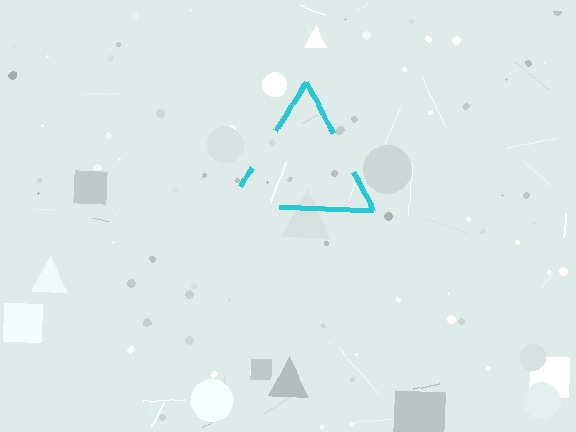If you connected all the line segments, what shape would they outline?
They would outline a triangle.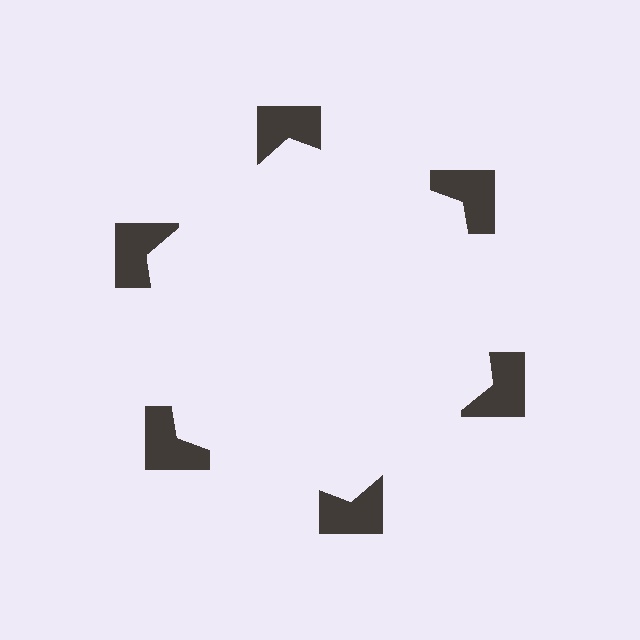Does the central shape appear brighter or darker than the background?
It typically appears slightly brighter than the background, even though no actual brightness change is drawn.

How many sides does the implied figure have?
6 sides.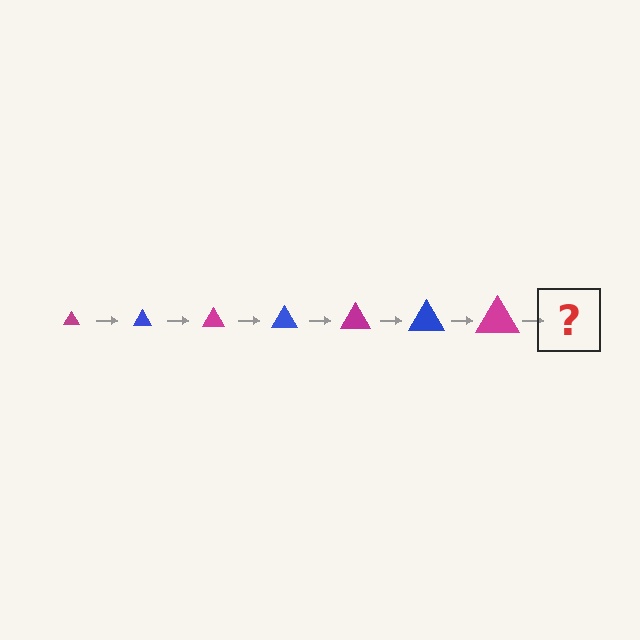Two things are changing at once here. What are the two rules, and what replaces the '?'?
The two rules are that the triangle grows larger each step and the color cycles through magenta and blue. The '?' should be a blue triangle, larger than the previous one.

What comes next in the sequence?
The next element should be a blue triangle, larger than the previous one.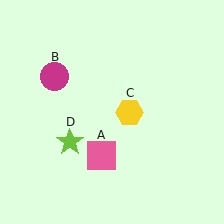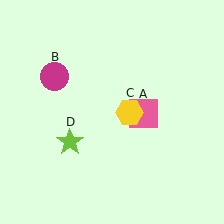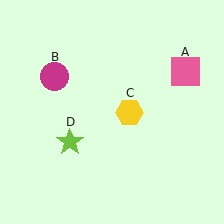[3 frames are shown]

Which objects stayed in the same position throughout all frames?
Magenta circle (object B) and yellow hexagon (object C) and lime star (object D) remained stationary.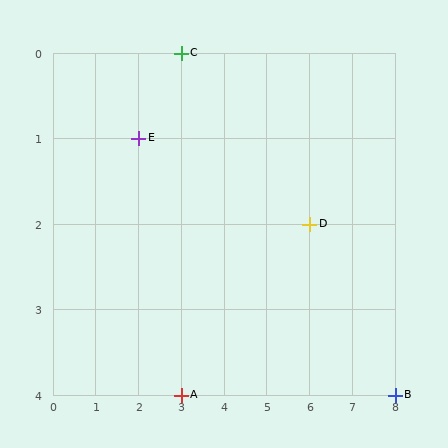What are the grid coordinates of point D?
Point D is at grid coordinates (6, 2).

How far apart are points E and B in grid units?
Points E and B are 6 columns and 3 rows apart (about 6.7 grid units diagonally).